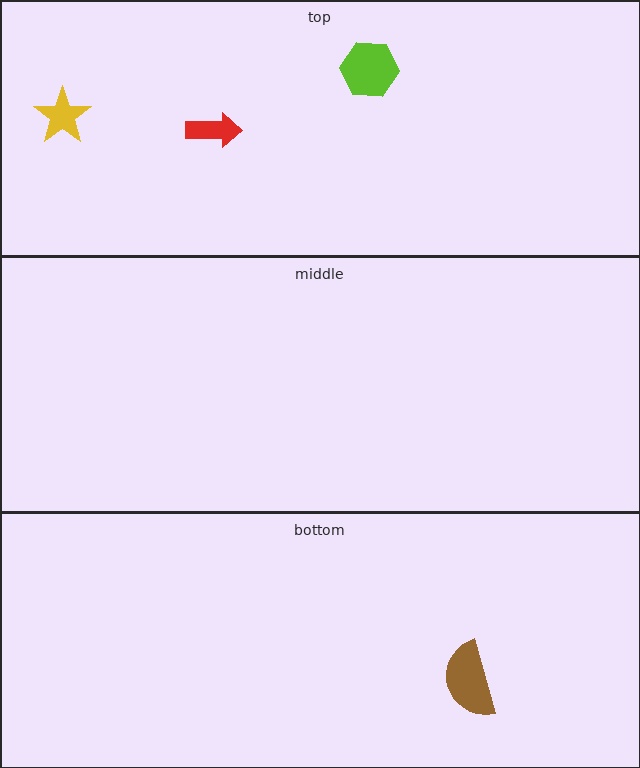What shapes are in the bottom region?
The brown semicircle.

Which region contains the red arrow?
The top region.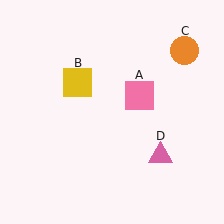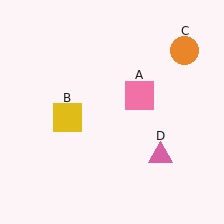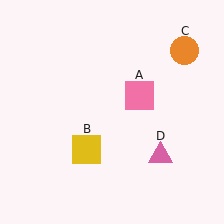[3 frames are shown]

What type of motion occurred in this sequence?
The yellow square (object B) rotated counterclockwise around the center of the scene.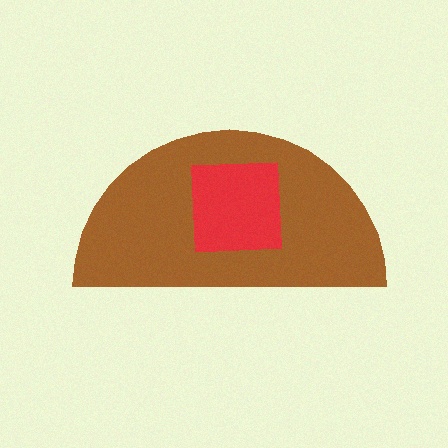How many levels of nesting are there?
2.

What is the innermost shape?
The red square.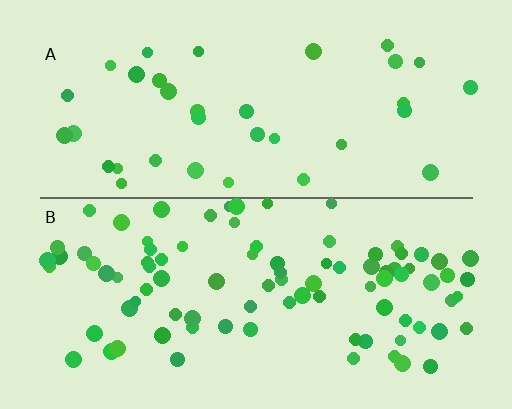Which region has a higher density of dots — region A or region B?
B (the bottom).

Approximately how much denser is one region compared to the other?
Approximately 2.6× — region B over region A.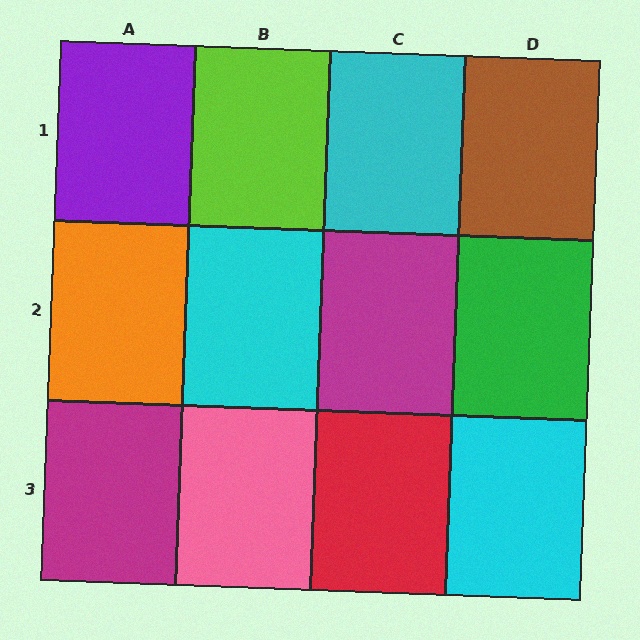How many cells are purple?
1 cell is purple.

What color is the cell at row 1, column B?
Lime.